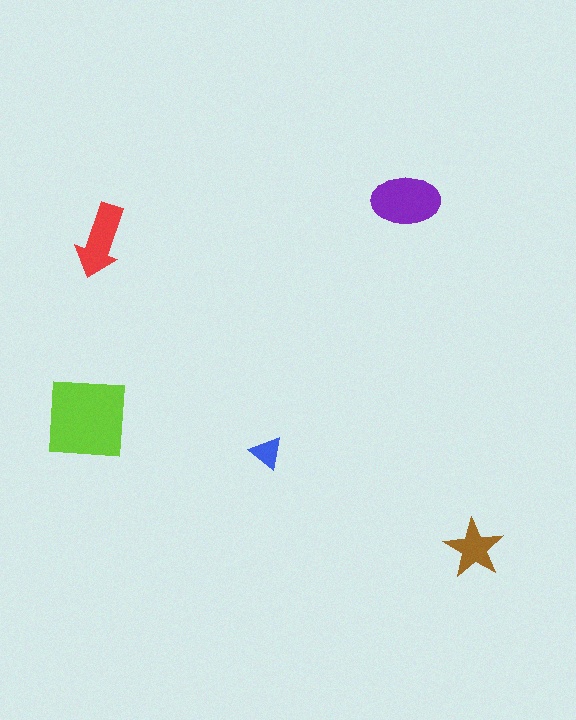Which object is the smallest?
The blue triangle.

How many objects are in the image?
There are 5 objects in the image.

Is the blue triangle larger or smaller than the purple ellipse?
Smaller.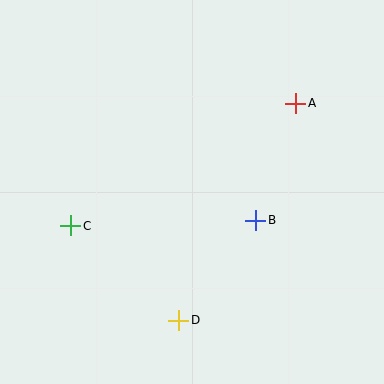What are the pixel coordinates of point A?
Point A is at (296, 103).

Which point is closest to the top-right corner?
Point A is closest to the top-right corner.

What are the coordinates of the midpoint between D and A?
The midpoint between D and A is at (237, 212).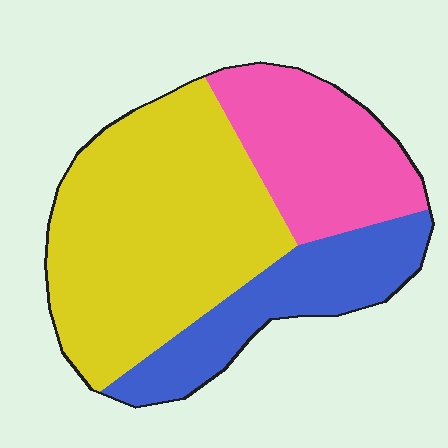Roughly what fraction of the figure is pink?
Pink covers roughly 25% of the figure.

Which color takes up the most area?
Yellow, at roughly 50%.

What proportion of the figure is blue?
Blue takes up about one fifth (1/5) of the figure.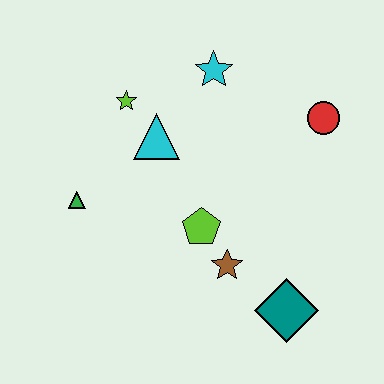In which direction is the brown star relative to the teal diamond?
The brown star is to the left of the teal diamond.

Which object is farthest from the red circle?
The green triangle is farthest from the red circle.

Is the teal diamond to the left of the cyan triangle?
No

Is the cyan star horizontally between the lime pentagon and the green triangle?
No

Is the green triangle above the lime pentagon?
Yes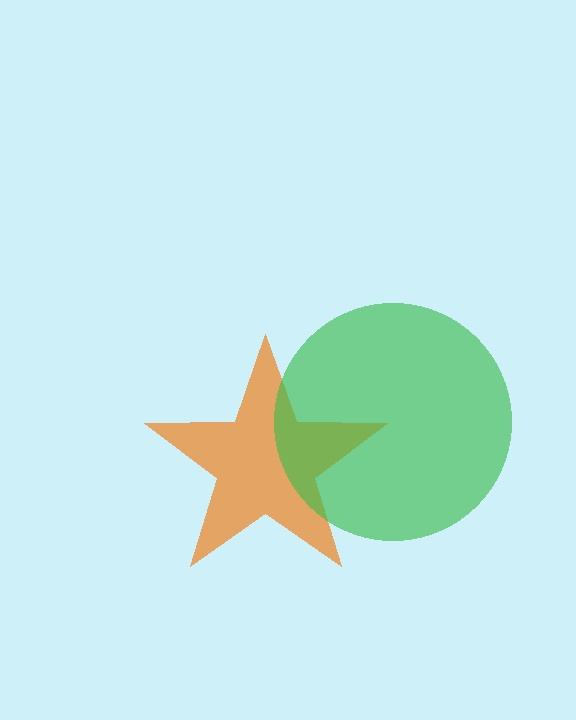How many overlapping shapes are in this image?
There are 2 overlapping shapes in the image.